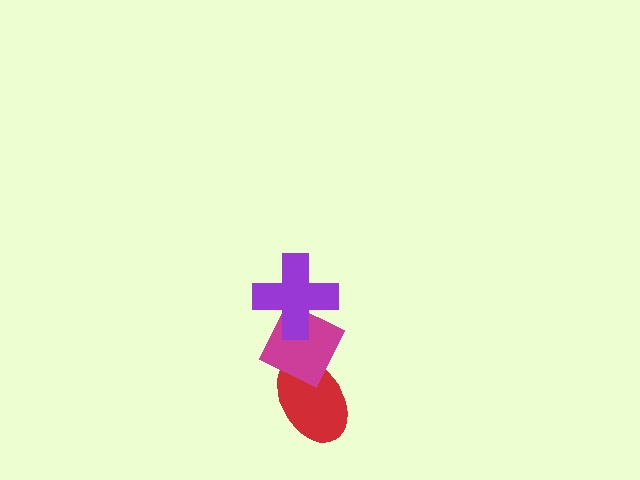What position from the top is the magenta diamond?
The magenta diamond is 2nd from the top.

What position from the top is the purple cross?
The purple cross is 1st from the top.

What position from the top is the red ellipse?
The red ellipse is 3rd from the top.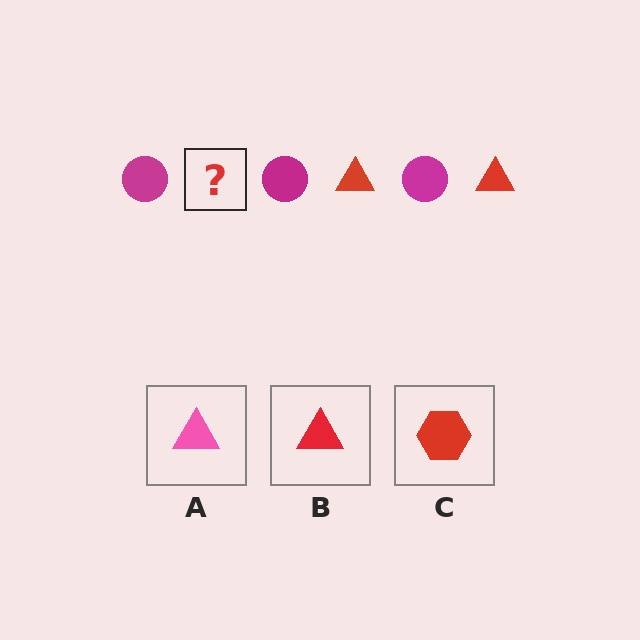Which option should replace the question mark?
Option B.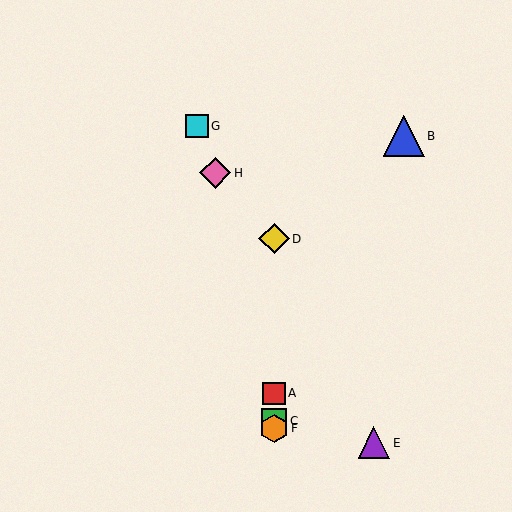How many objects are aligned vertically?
4 objects (A, C, D, F) are aligned vertically.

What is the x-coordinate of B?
Object B is at x≈404.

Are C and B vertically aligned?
No, C is at x≈274 and B is at x≈404.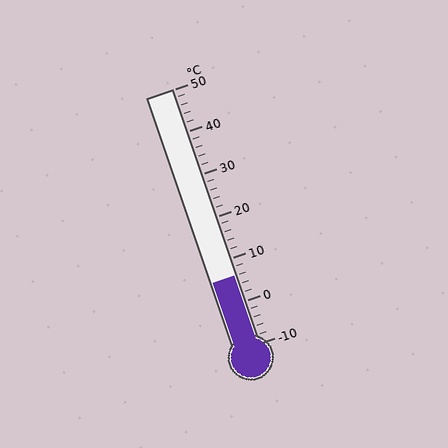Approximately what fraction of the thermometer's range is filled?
The thermometer is filled to approximately 25% of its range.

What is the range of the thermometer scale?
The thermometer scale ranges from -10°C to 50°C.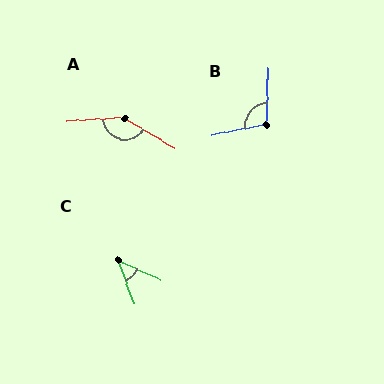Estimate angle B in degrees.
Approximately 104 degrees.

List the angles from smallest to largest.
C (46°), B (104°), A (146°).